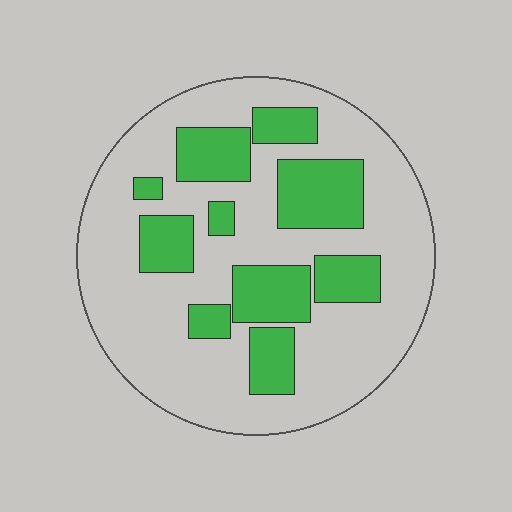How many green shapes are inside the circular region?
10.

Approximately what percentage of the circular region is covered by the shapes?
Approximately 30%.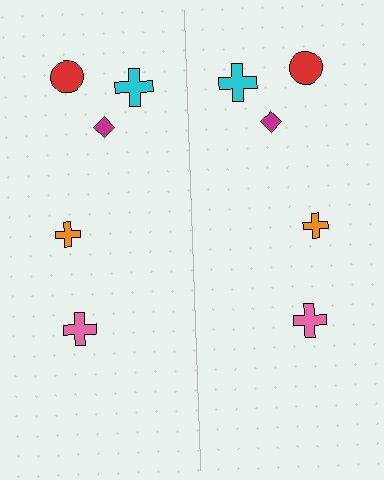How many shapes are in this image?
There are 10 shapes in this image.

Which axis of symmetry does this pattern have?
The pattern has a vertical axis of symmetry running through the center of the image.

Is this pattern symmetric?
Yes, this pattern has bilateral (reflection) symmetry.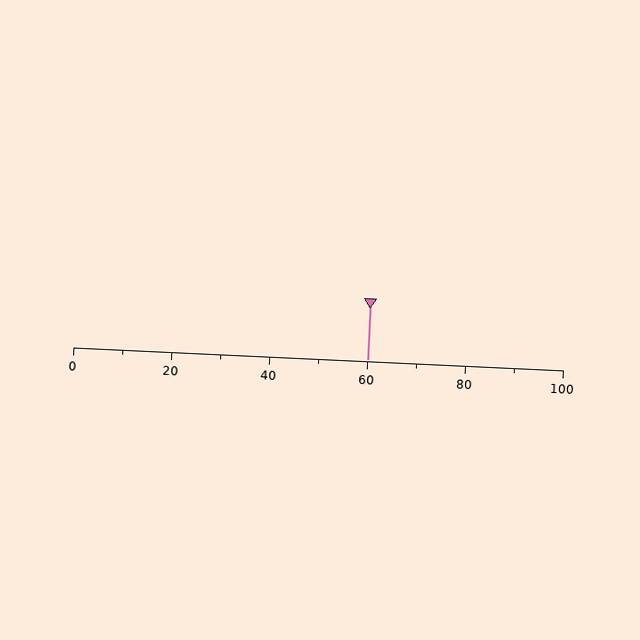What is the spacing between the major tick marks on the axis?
The major ticks are spaced 20 apart.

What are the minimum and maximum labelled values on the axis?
The axis runs from 0 to 100.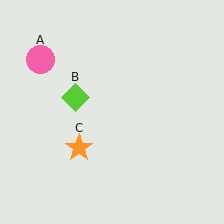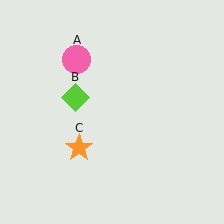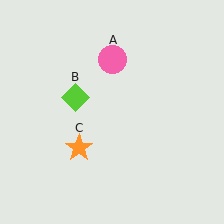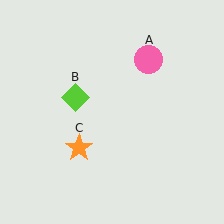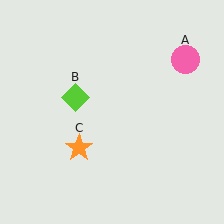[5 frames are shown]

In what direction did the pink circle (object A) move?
The pink circle (object A) moved right.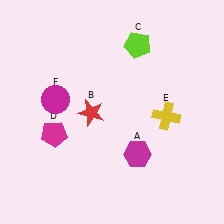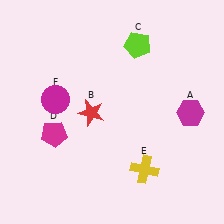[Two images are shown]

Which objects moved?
The objects that moved are: the magenta hexagon (A), the yellow cross (E).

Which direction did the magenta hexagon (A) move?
The magenta hexagon (A) moved right.